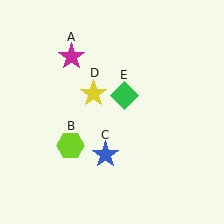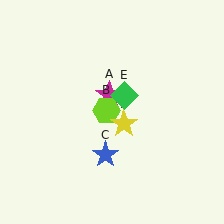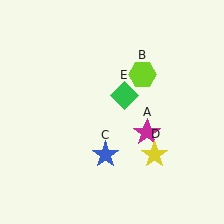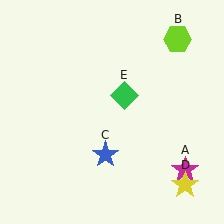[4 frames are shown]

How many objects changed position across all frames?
3 objects changed position: magenta star (object A), lime hexagon (object B), yellow star (object D).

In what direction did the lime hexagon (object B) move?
The lime hexagon (object B) moved up and to the right.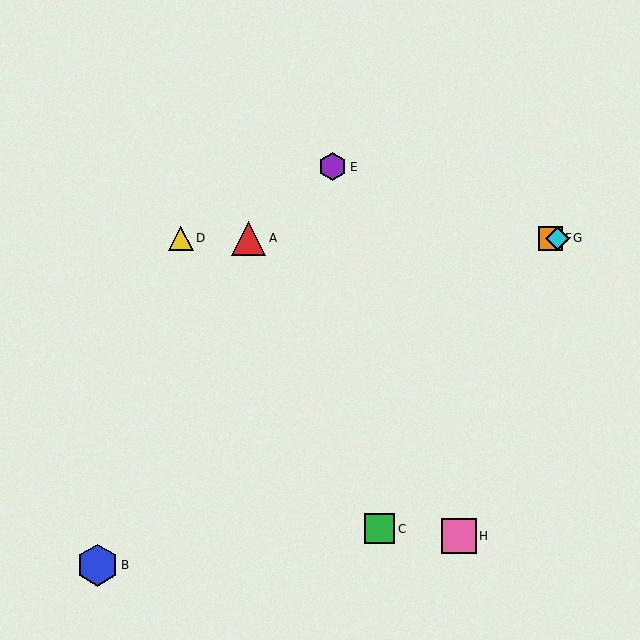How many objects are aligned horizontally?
4 objects (A, D, F, G) are aligned horizontally.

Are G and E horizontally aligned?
No, G is at y≈238 and E is at y≈167.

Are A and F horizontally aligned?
Yes, both are at y≈238.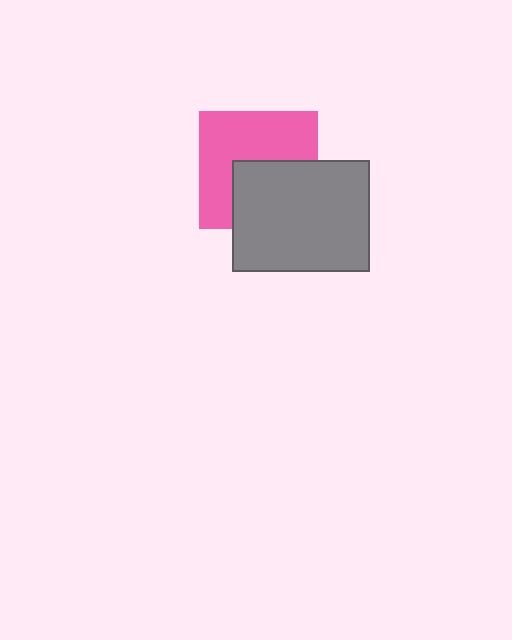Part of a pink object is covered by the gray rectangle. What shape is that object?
It is a square.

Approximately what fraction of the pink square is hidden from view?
Roughly 43% of the pink square is hidden behind the gray rectangle.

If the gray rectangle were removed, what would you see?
You would see the complete pink square.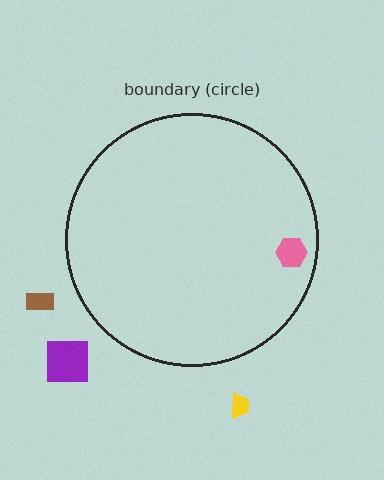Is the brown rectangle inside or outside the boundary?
Outside.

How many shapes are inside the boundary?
1 inside, 3 outside.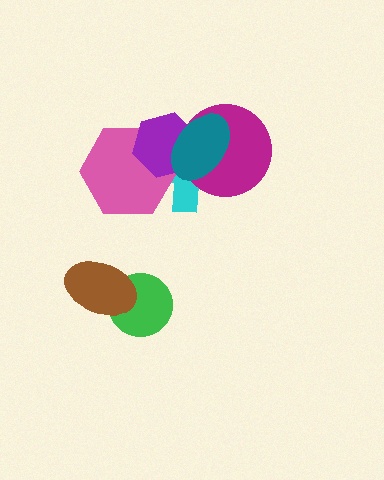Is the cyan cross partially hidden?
Yes, it is partially covered by another shape.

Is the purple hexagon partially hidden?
Yes, it is partially covered by another shape.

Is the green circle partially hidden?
Yes, it is partially covered by another shape.